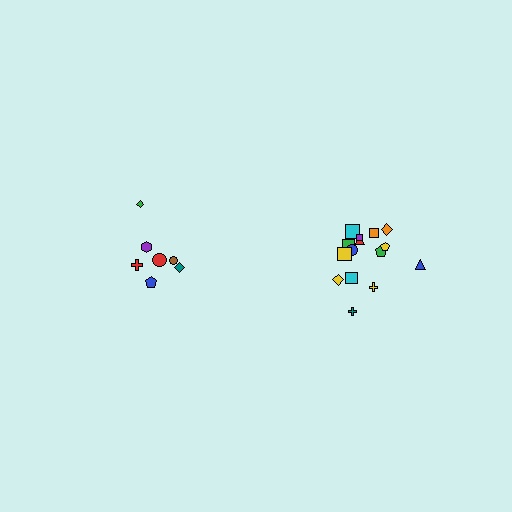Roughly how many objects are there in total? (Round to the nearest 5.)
Roughly 20 objects in total.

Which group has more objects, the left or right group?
The right group.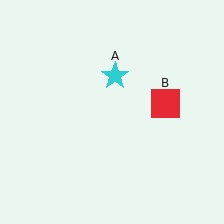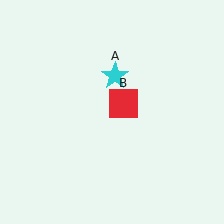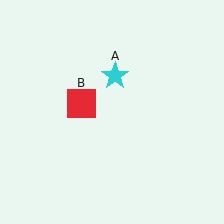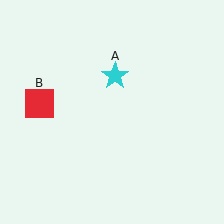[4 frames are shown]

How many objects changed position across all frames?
1 object changed position: red square (object B).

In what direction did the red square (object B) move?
The red square (object B) moved left.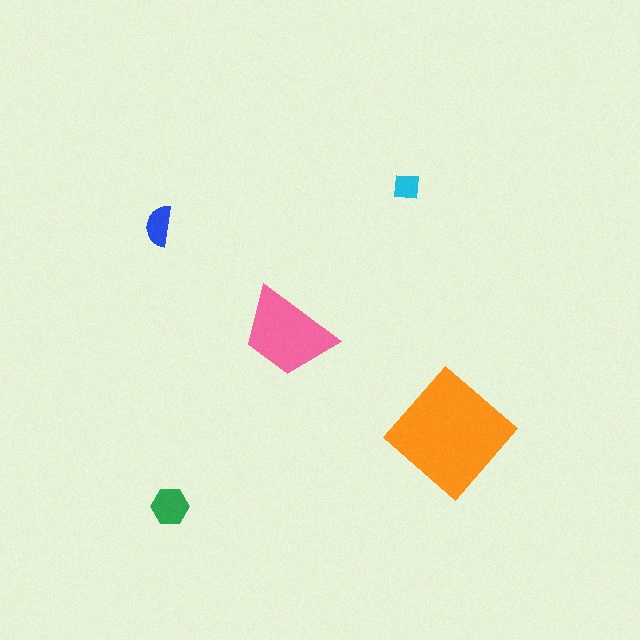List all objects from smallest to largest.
The cyan square, the blue semicircle, the green hexagon, the pink trapezoid, the orange diamond.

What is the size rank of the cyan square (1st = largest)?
5th.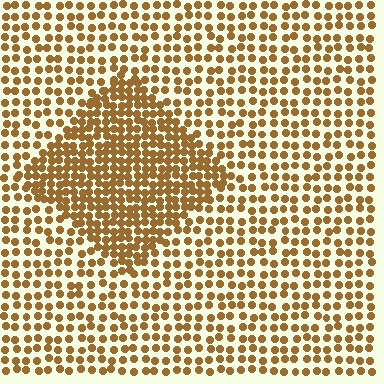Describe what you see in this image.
The image contains small brown elements arranged at two different densities. A diamond-shaped region is visible where the elements are more densely packed than the surrounding area.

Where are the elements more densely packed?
The elements are more densely packed inside the diamond boundary.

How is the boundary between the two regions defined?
The boundary is defined by a change in element density (approximately 1.9x ratio). All elements are the same color, size, and shape.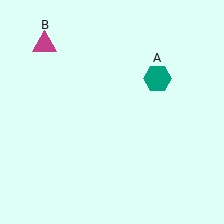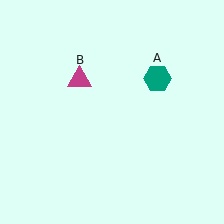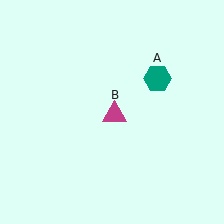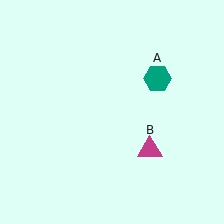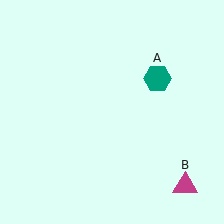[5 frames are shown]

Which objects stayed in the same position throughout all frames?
Teal hexagon (object A) remained stationary.